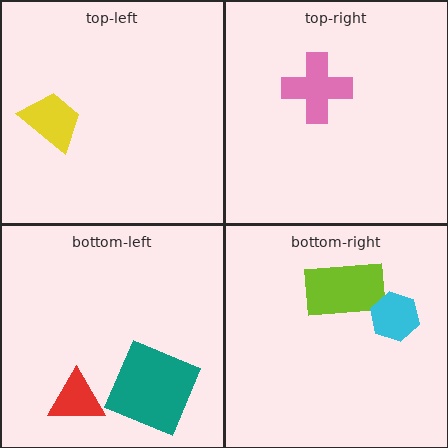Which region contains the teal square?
The bottom-left region.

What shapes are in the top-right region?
The pink cross.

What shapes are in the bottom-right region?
The lime rectangle, the cyan hexagon.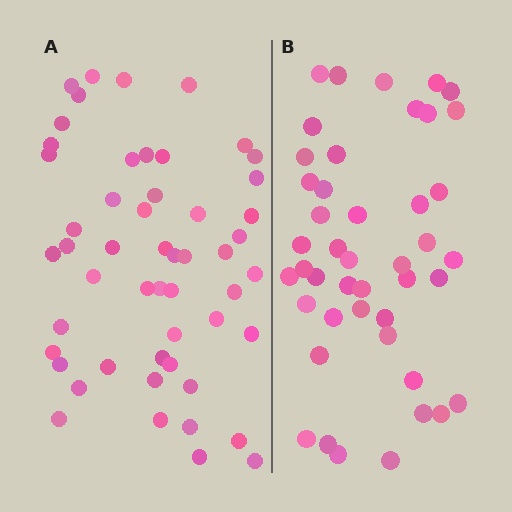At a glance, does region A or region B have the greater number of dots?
Region A (the left region) has more dots.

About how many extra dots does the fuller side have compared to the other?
Region A has roughly 8 or so more dots than region B.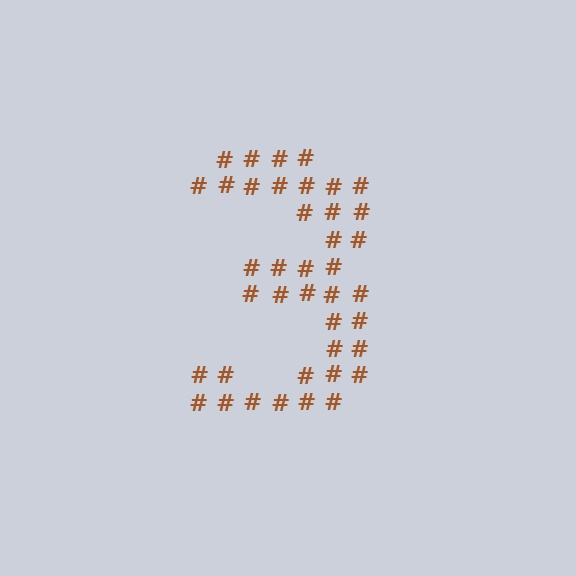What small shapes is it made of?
It is made of small hash symbols.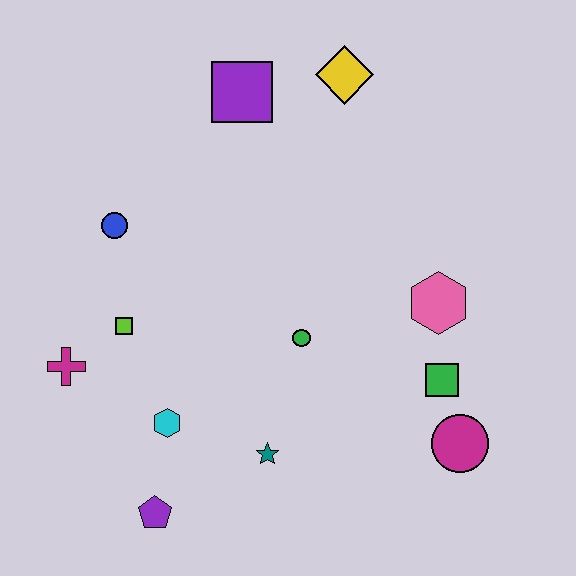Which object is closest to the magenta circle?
The green square is closest to the magenta circle.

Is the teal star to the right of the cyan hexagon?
Yes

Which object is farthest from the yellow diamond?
The purple pentagon is farthest from the yellow diamond.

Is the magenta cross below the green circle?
Yes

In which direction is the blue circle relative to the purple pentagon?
The blue circle is above the purple pentagon.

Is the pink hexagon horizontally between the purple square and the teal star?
No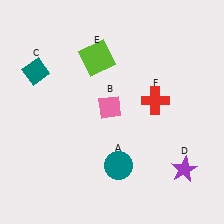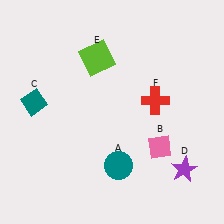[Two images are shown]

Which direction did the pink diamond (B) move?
The pink diamond (B) moved right.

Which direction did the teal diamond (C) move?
The teal diamond (C) moved down.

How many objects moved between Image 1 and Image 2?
2 objects moved between the two images.